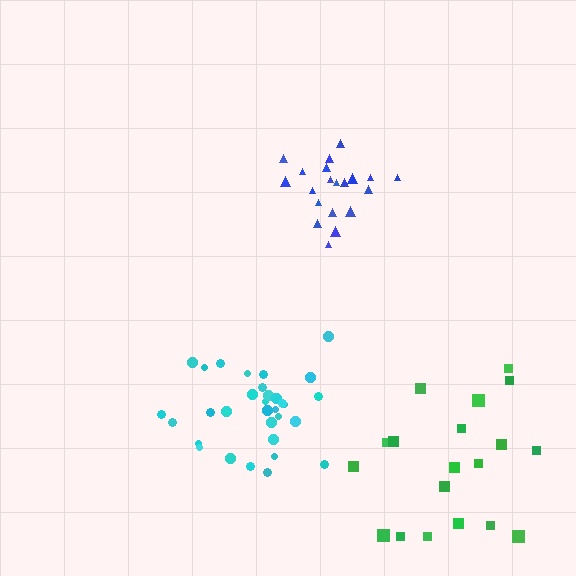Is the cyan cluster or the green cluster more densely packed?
Cyan.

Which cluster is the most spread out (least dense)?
Green.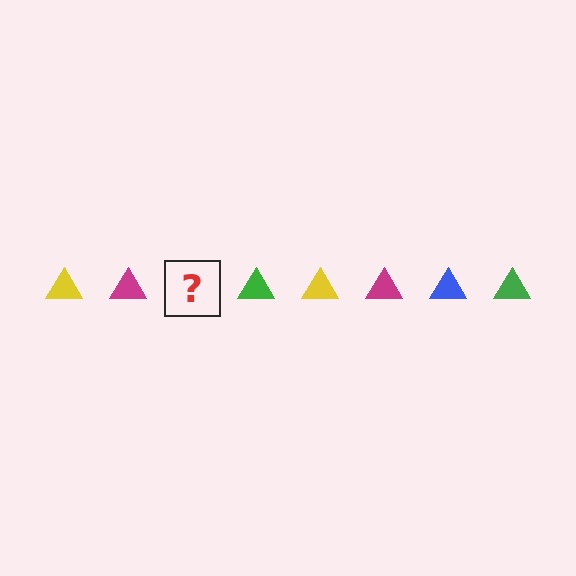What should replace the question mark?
The question mark should be replaced with a blue triangle.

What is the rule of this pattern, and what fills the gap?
The rule is that the pattern cycles through yellow, magenta, blue, green triangles. The gap should be filled with a blue triangle.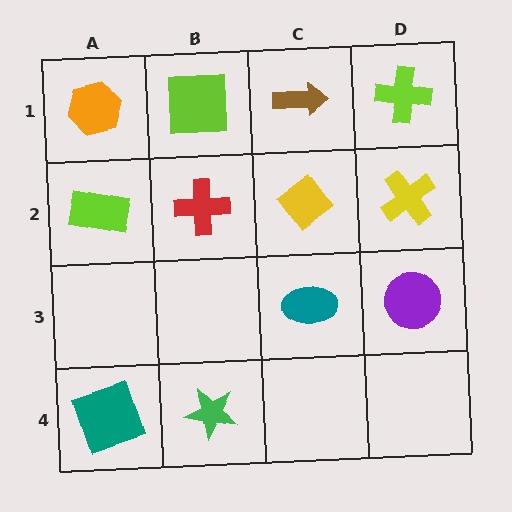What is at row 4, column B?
A green star.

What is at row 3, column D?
A purple circle.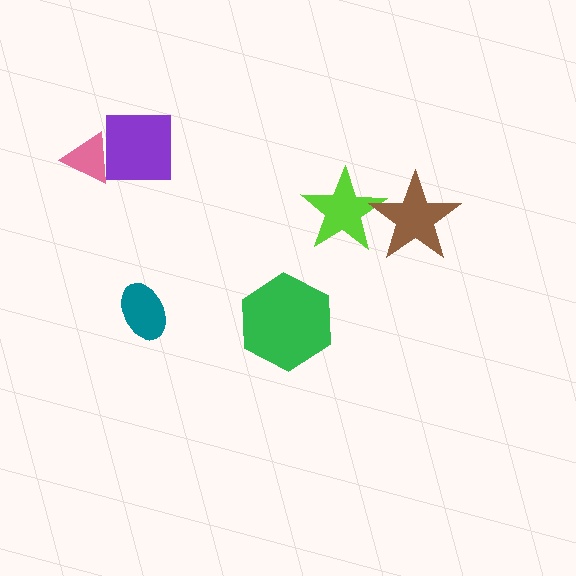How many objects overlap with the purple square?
1 object overlaps with the purple square.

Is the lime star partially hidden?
Yes, it is partially covered by another shape.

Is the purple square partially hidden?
Yes, it is partially covered by another shape.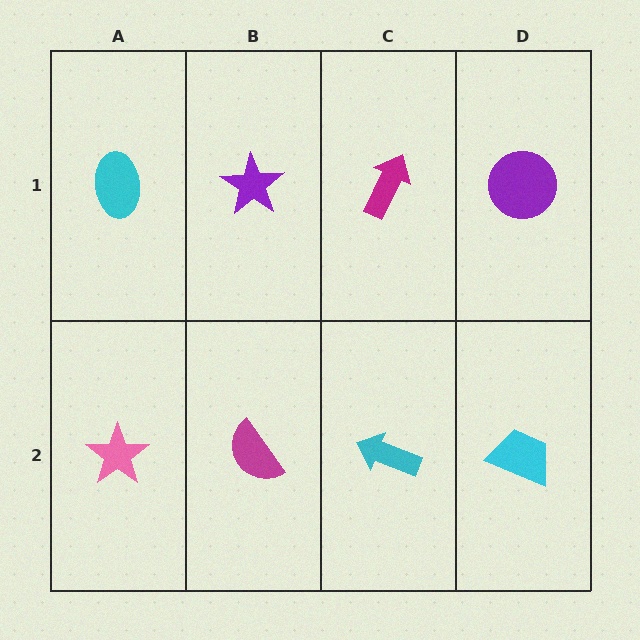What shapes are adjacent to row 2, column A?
A cyan ellipse (row 1, column A), a magenta semicircle (row 2, column B).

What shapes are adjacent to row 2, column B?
A purple star (row 1, column B), a pink star (row 2, column A), a cyan arrow (row 2, column C).